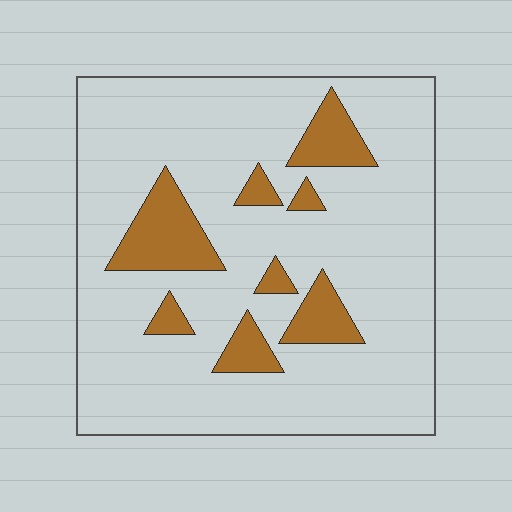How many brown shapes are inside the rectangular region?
8.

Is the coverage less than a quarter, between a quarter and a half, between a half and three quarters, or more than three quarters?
Less than a quarter.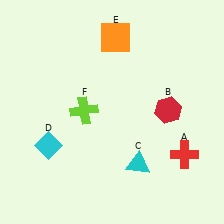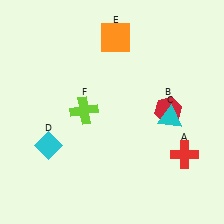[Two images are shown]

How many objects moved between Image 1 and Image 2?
1 object moved between the two images.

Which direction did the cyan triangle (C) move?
The cyan triangle (C) moved up.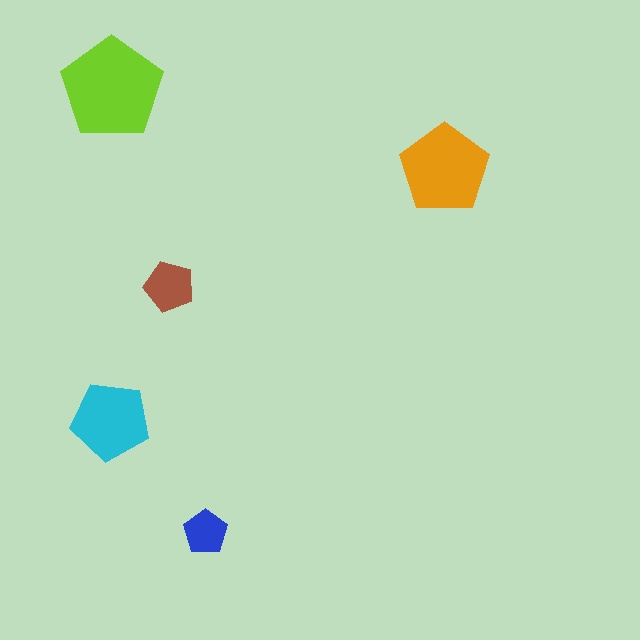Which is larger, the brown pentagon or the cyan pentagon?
The cyan one.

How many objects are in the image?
There are 5 objects in the image.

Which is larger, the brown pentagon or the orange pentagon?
The orange one.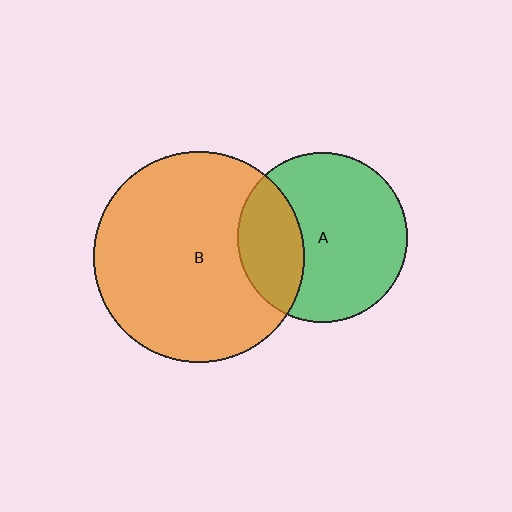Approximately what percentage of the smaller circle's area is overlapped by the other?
Approximately 30%.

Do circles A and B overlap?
Yes.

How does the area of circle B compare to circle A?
Approximately 1.5 times.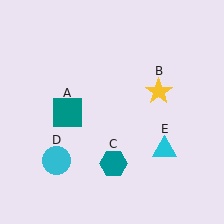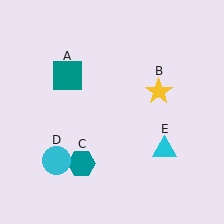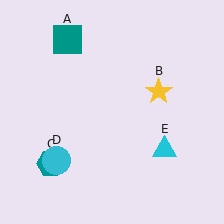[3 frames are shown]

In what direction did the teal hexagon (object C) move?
The teal hexagon (object C) moved left.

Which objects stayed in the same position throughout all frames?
Yellow star (object B) and cyan circle (object D) and cyan triangle (object E) remained stationary.